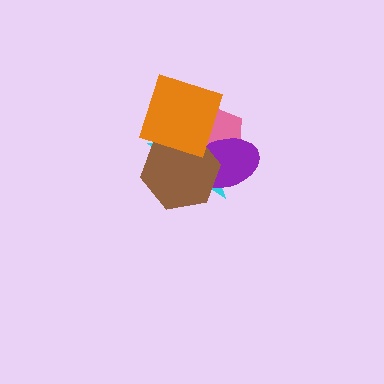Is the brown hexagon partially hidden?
Yes, it is partially covered by another shape.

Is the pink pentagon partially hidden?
Yes, it is partially covered by another shape.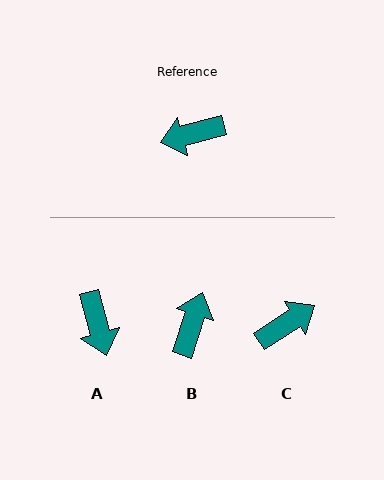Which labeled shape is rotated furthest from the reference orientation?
C, about 163 degrees away.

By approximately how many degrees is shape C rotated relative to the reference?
Approximately 163 degrees clockwise.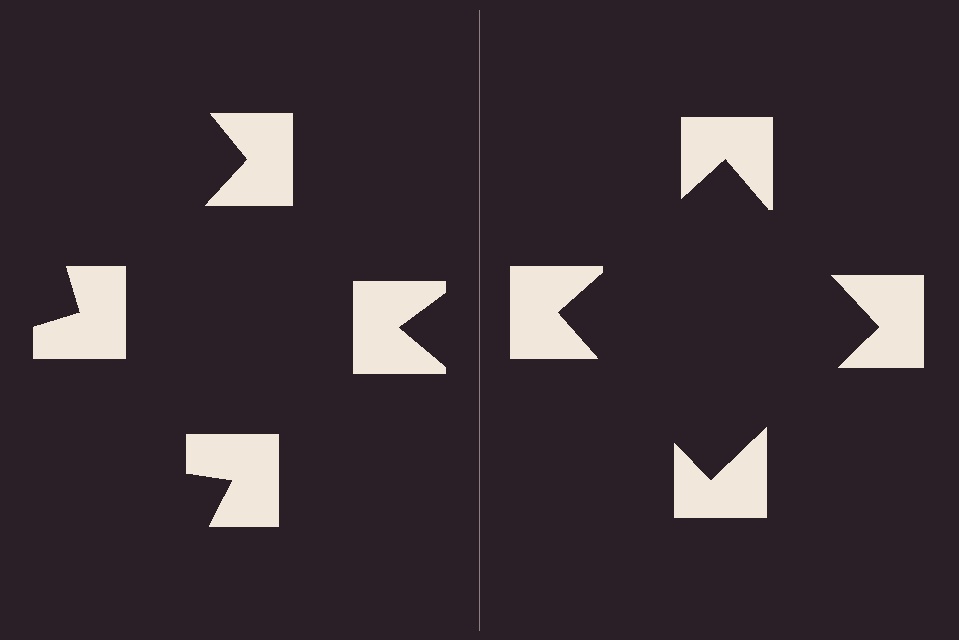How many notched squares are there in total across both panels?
8 — 4 on each side.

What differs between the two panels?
The notched squares are positioned identically on both sides; only the wedge orientations differ. On the right they align to a square; on the left they are misaligned.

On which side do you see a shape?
An illusory square appears on the right side. On the left side the wedge cuts are rotated, so no coherent shape forms.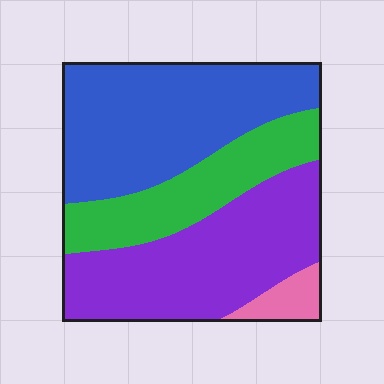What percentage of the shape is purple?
Purple covers 36% of the shape.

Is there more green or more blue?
Blue.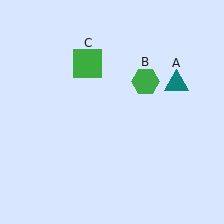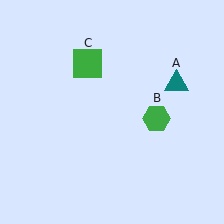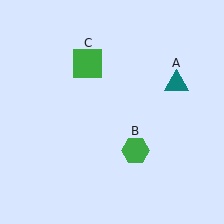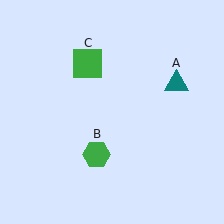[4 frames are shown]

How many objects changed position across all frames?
1 object changed position: green hexagon (object B).